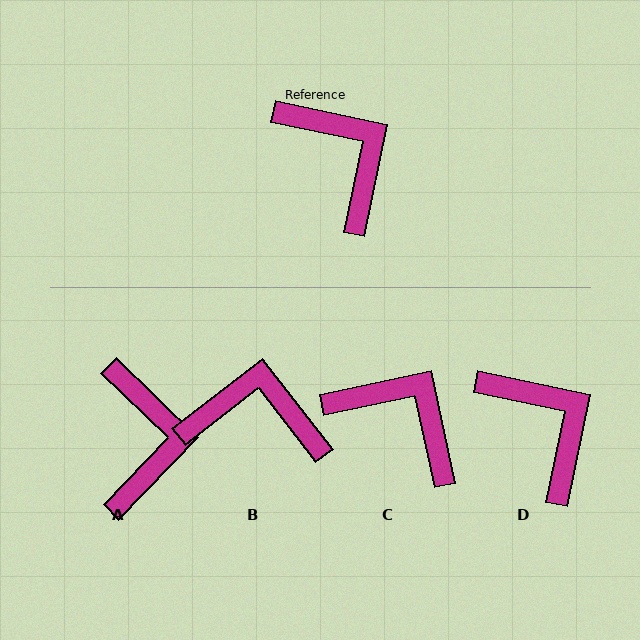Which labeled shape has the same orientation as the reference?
D.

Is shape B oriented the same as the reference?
No, it is off by about 49 degrees.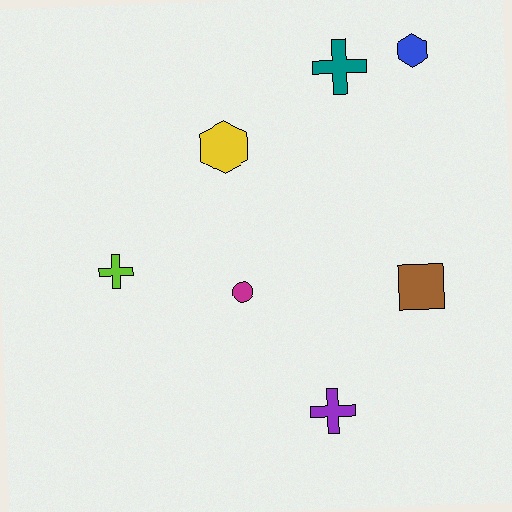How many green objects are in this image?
There are no green objects.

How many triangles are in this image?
There are no triangles.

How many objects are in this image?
There are 7 objects.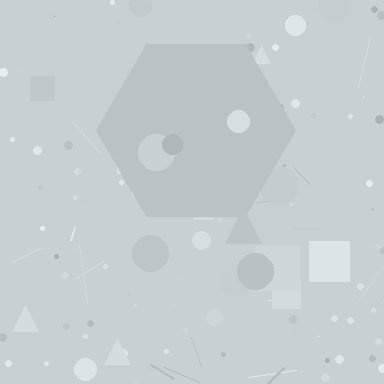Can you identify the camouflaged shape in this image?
The camouflaged shape is a hexagon.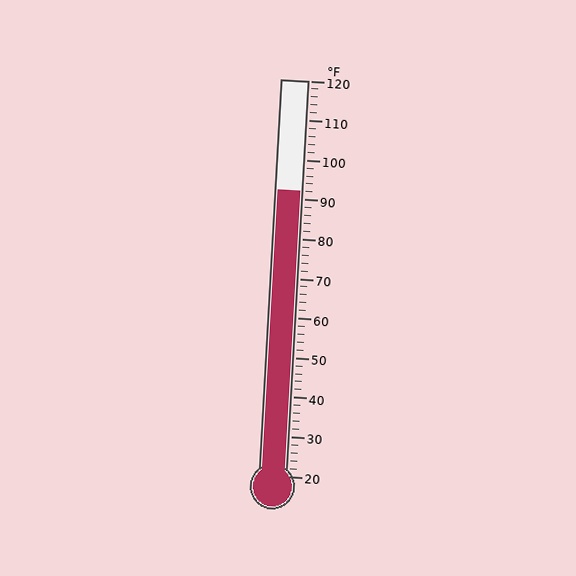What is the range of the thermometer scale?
The thermometer scale ranges from 20°F to 120°F.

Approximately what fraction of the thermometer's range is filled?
The thermometer is filled to approximately 70% of its range.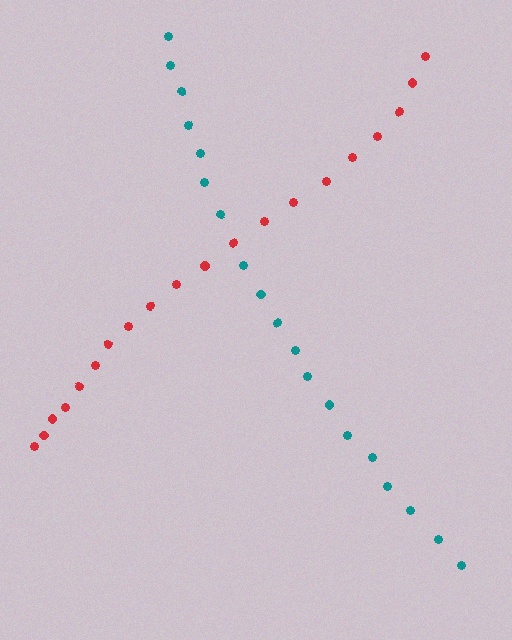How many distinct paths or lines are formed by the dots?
There are 2 distinct paths.